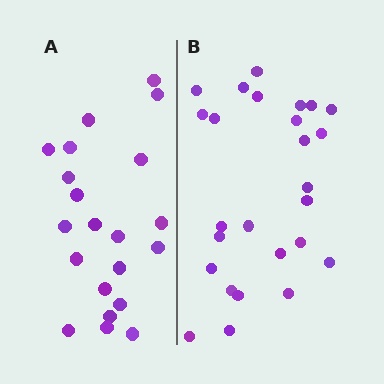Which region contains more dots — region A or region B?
Region B (the right region) has more dots.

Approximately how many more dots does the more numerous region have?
Region B has about 5 more dots than region A.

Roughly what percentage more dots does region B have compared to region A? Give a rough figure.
About 25% more.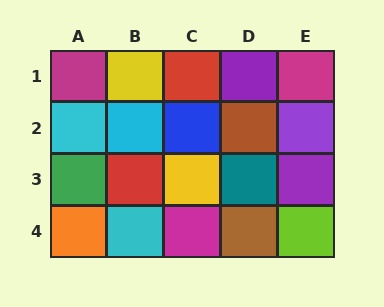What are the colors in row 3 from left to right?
Green, red, yellow, teal, purple.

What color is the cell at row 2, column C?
Blue.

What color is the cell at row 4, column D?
Brown.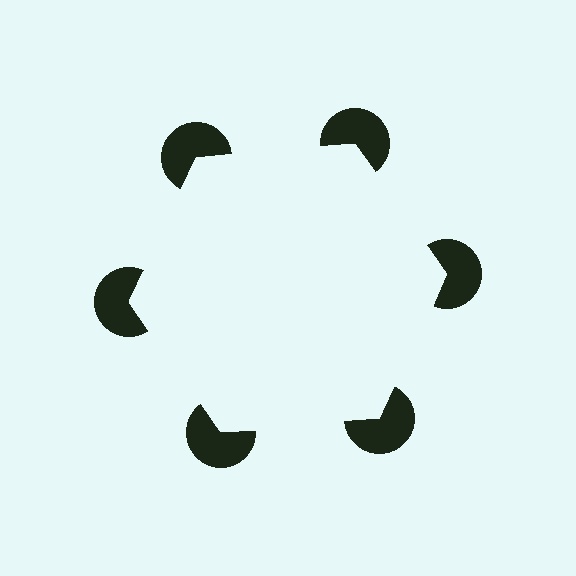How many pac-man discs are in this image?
There are 6 — one at each vertex of the illusory hexagon.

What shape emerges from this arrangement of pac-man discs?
An illusory hexagon — its edges are inferred from the aligned wedge cuts in the pac-man discs, not physically drawn.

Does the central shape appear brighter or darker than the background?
It typically appears slightly brighter than the background, even though no actual brightness change is drawn.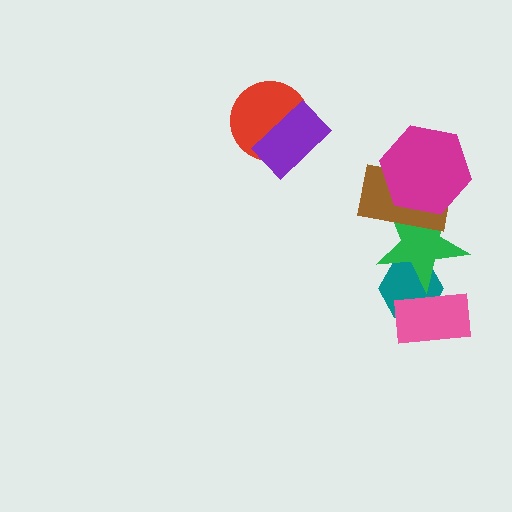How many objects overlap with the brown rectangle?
2 objects overlap with the brown rectangle.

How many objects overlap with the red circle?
1 object overlaps with the red circle.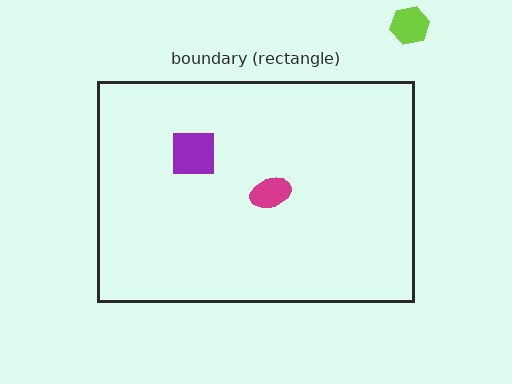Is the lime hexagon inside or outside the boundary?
Outside.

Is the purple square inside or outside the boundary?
Inside.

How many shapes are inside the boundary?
2 inside, 1 outside.